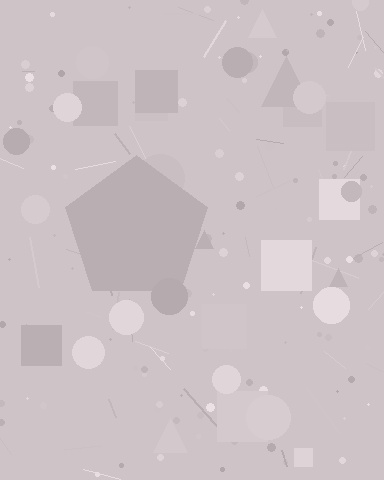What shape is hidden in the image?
A pentagon is hidden in the image.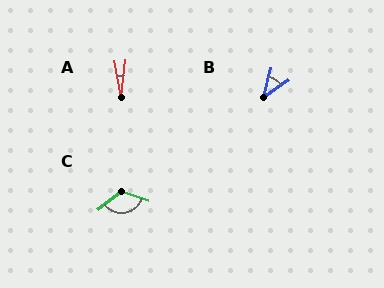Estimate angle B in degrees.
Approximately 42 degrees.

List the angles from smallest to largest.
A (17°), B (42°), C (123°).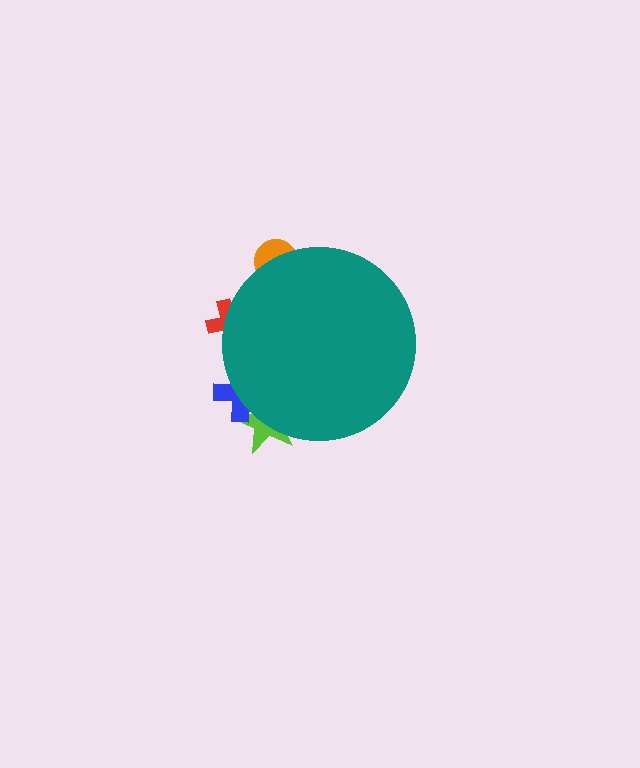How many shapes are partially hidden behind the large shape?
4 shapes are partially hidden.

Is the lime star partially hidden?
Yes, the lime star is partially hidden behind the teal circle.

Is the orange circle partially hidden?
Yes, the orange circle is partially hidden behind the teal circle.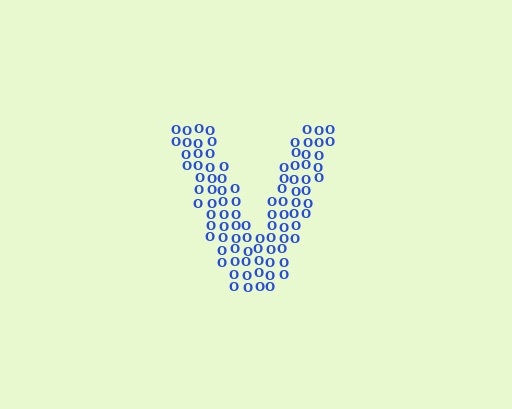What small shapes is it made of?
It is made of small letter O's.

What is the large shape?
The large shape is the letter V.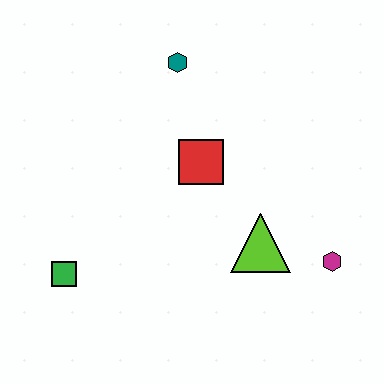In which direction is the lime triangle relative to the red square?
The lime triangle is below the red square.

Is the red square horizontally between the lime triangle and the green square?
Yes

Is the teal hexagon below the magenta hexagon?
No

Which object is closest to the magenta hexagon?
The lime triangle is closest to the magenta hexagon.